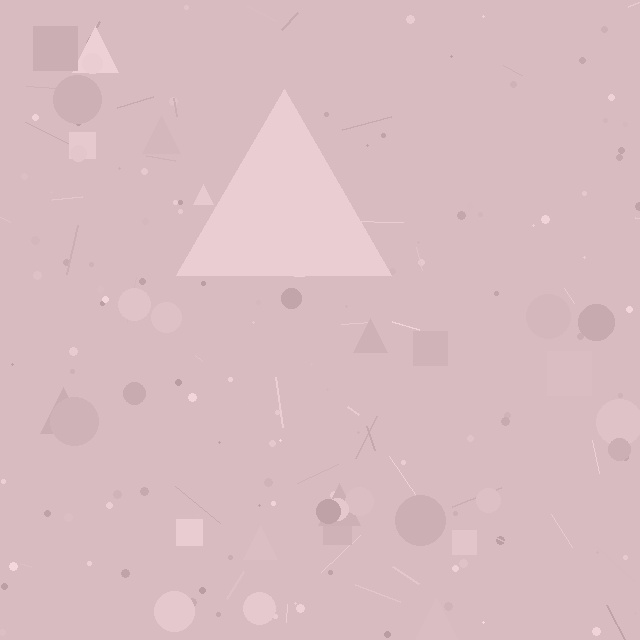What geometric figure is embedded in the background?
A triangle is embedded in the background.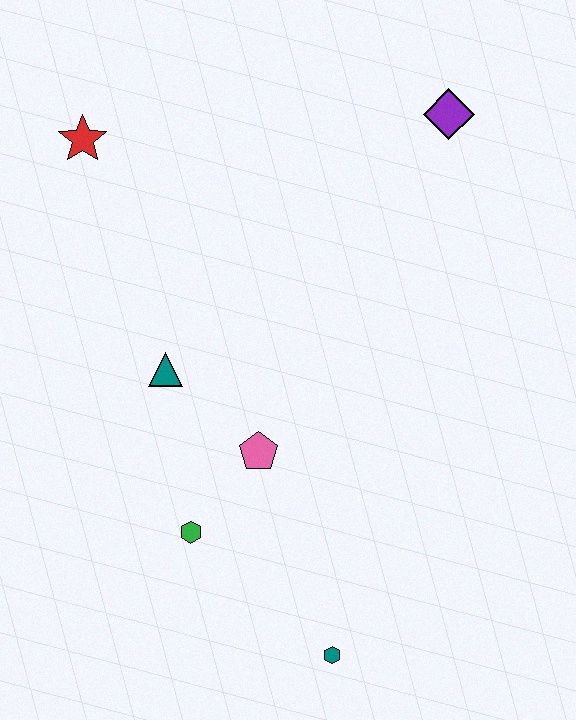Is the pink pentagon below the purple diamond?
Yes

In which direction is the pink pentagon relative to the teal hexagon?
The pink pentagon is above the teal hexagon.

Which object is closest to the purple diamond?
The red star is closest to the purple diamond.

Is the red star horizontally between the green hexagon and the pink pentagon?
No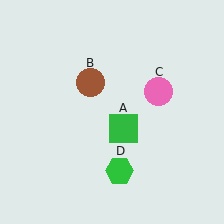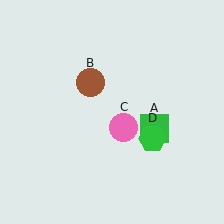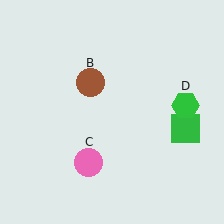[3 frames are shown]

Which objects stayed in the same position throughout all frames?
Brown circle (object B) remained stationary.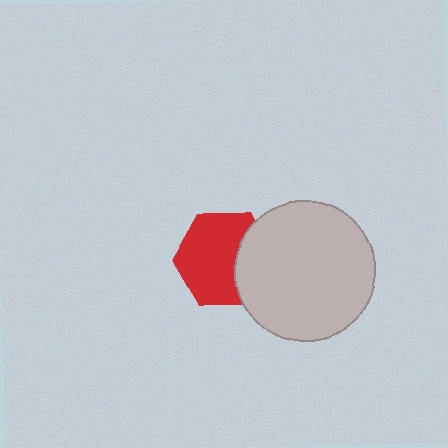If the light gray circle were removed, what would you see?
You would see the complete red hexagon.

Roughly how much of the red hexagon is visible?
Most of it is visible (roughly 70%).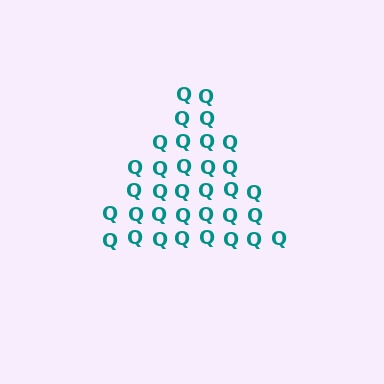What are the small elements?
The small elements are letter Q's.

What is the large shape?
The large shape is a triangle.